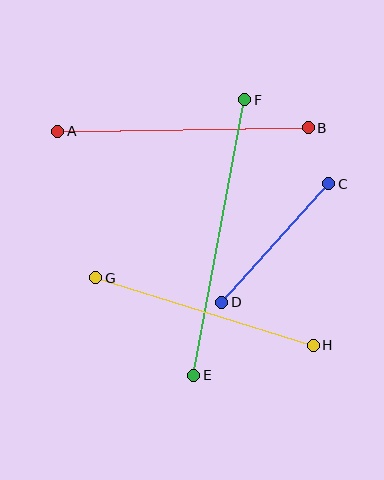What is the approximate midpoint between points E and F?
The midpoint is at approximately (219, 238) pixels.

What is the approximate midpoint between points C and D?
The midpoint is at approximately (275, 243) pixels.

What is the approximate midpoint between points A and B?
The midpoint is at approximately (183, 129) pixels.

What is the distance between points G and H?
The distance is approximately 228 pixels.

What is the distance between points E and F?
The distance is approximately 280 pixels.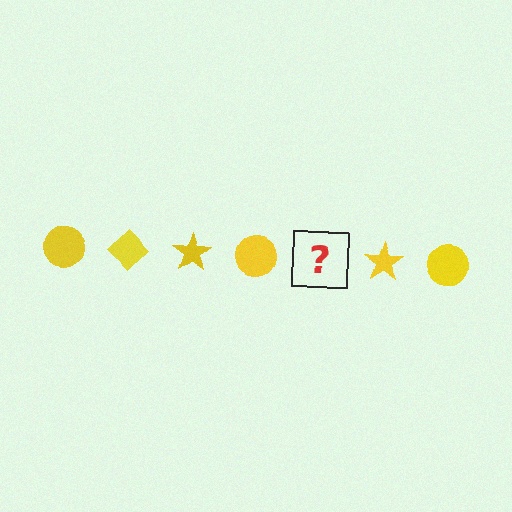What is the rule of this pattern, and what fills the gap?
The rule is that the pattern cycles through circle, diamond, star shapes in yellow. The gap should be filled with a yellow diamond.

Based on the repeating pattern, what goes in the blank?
The blank should be a yellow diamond.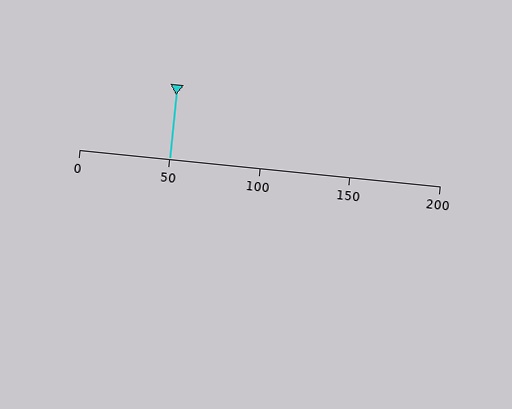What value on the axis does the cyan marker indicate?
The marker indicates approximately 50.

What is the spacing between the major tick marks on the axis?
The major ticks are spaced 50 apart.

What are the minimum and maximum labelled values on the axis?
The axis runs from 0 to 200.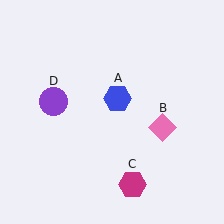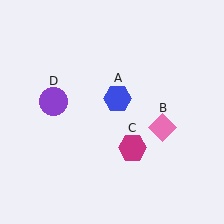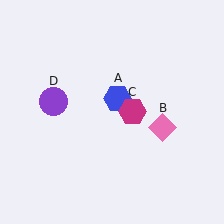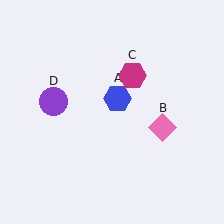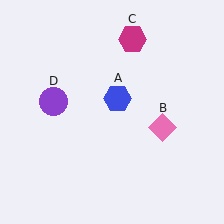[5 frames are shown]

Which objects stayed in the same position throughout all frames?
Blue hexagon (object A) and pink diamond (object B) and purple circle (object D) remained stationary.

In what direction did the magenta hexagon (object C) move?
The magenta hexagon (object C) moved up.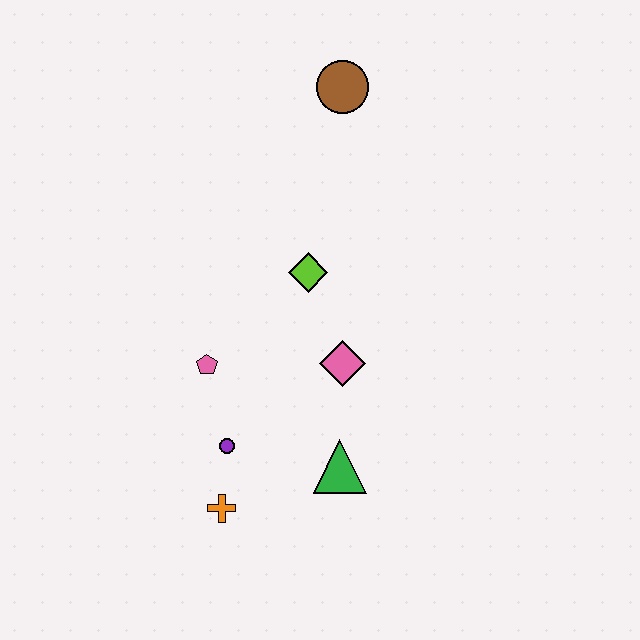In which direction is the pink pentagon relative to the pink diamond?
The pink pentagon is to the left of the pink diamond.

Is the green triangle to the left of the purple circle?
No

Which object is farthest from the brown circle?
The orange cross is farthest from the brown circle.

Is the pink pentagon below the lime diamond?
Yes